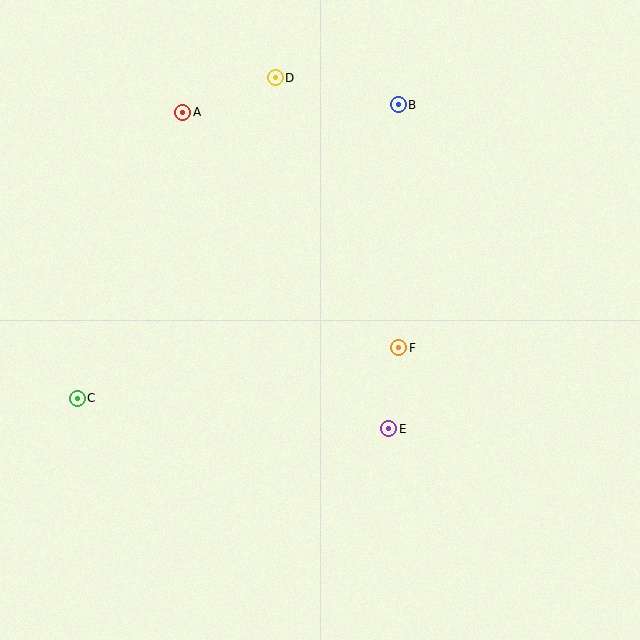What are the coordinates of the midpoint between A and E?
The midpoint between A and E is at (286, 270).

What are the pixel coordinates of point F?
Point F is at (399, 348).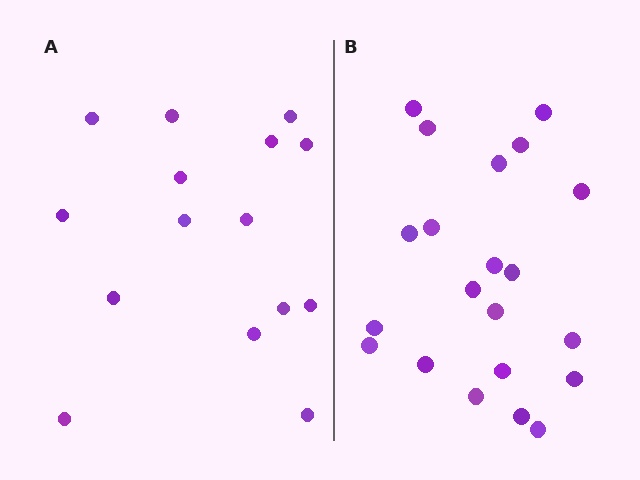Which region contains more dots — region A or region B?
Region B (the right region) has more dots.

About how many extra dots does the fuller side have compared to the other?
Region B has about 6 more dots than region A.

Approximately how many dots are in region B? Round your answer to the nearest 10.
About 20 dots. (The exact count is 21, which rounds to 20.)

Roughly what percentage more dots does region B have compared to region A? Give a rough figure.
About 40% more.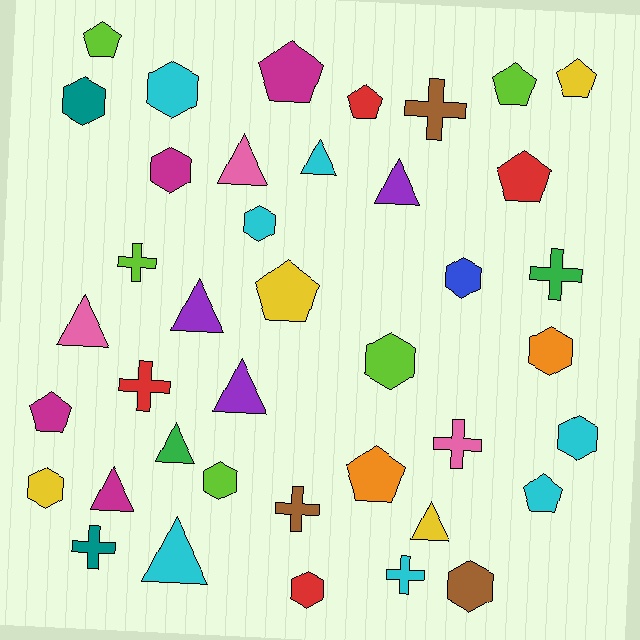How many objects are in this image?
There are 40 objects.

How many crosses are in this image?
There are 8 crosses.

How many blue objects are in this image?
There is 1 blue object.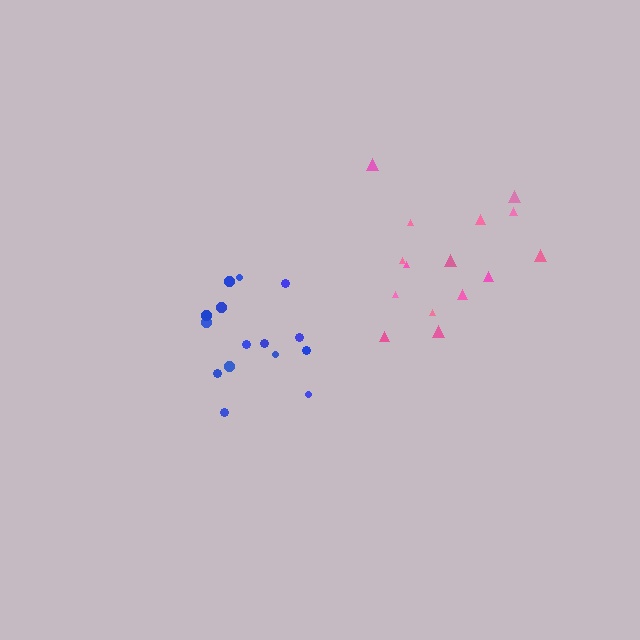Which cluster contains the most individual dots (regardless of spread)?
Blue (15).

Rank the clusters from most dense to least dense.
blue, pink.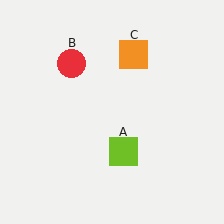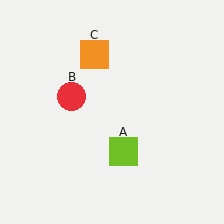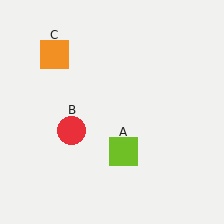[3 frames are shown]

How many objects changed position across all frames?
2 objects changed position: red circle (object B), orange square (object C).